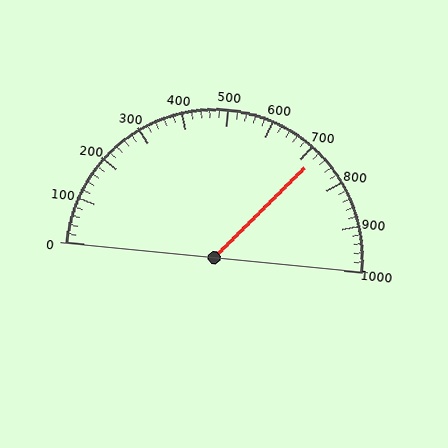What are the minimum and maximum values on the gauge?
The gauge ranges from 0 to 1000.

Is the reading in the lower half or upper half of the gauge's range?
The reading is in the upper half of the range (0 to 1000).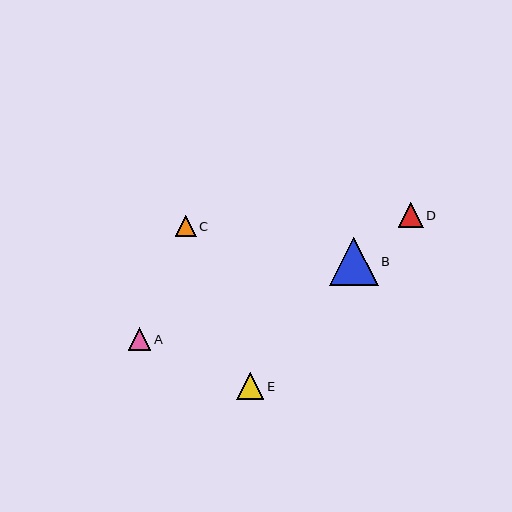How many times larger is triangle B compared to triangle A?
Triangle B is approximately 2.2 times the size of triangle A.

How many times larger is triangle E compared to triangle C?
Triangle E is approximately 1.3 times the size of triangle C.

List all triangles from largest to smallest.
From largest to smallest: B, E, D, A, C.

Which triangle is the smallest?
Triangle C is the smallest with a size of approximately 21 pixels.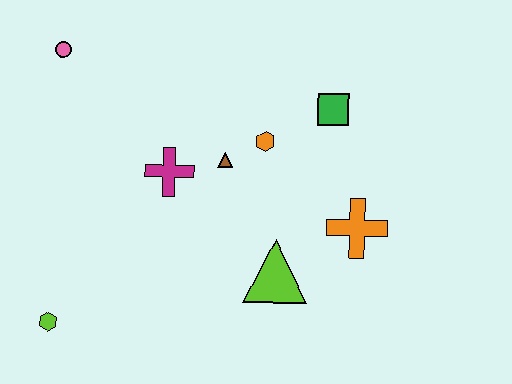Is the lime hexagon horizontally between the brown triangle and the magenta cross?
No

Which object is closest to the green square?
The orange hexagon is closest to the green square.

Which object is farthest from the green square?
The lime hexagon is farthest from the green square.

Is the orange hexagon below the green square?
Yes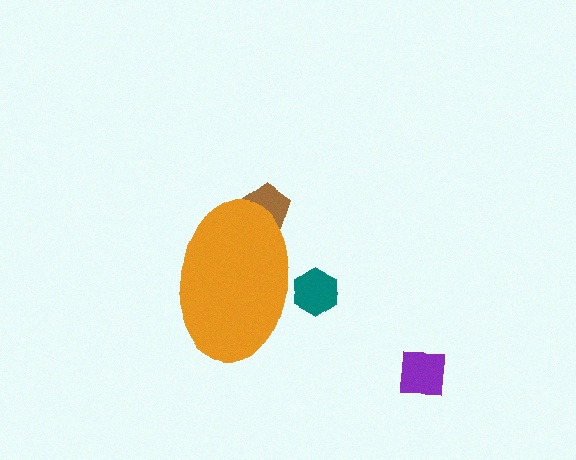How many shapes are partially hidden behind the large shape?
2 shapes are partially hidden.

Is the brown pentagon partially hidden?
Yes, the brown pentagon is partially hidden behind the orange ellipse.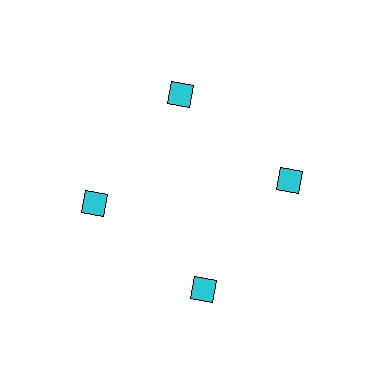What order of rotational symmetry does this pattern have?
This pattern has 4-fold rotational symmetry.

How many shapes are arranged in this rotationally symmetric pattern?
There are 4 shapes, arranged in 4 groups of 1.